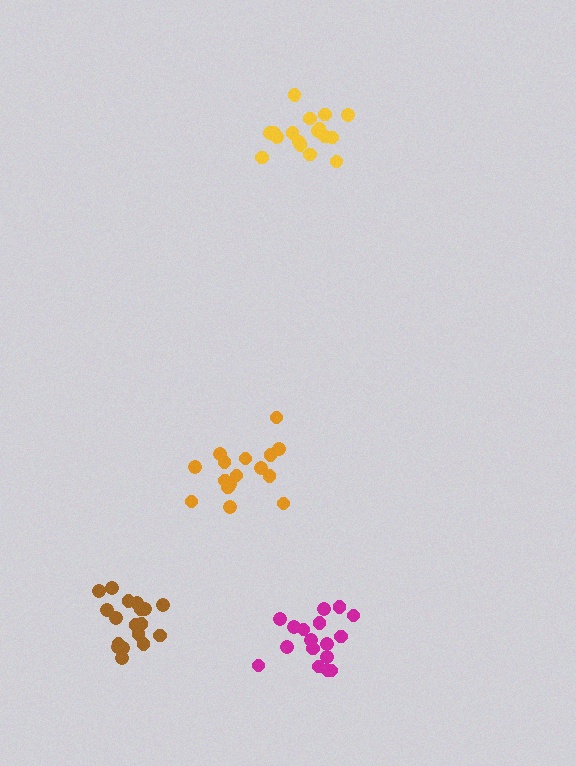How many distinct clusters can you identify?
There are 4 distinct clusters.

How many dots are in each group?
Group 1: 16 dots, Group 2: 17 dots, Group 3: 18 dots, Group 4: 17 dots (68 total).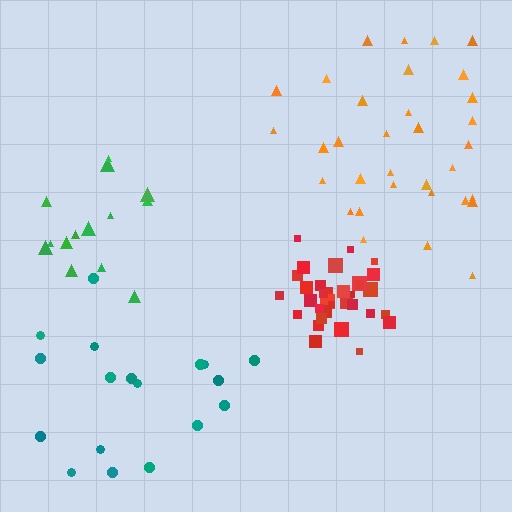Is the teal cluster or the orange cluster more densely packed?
Orange.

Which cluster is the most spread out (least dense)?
Teal.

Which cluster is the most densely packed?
Red.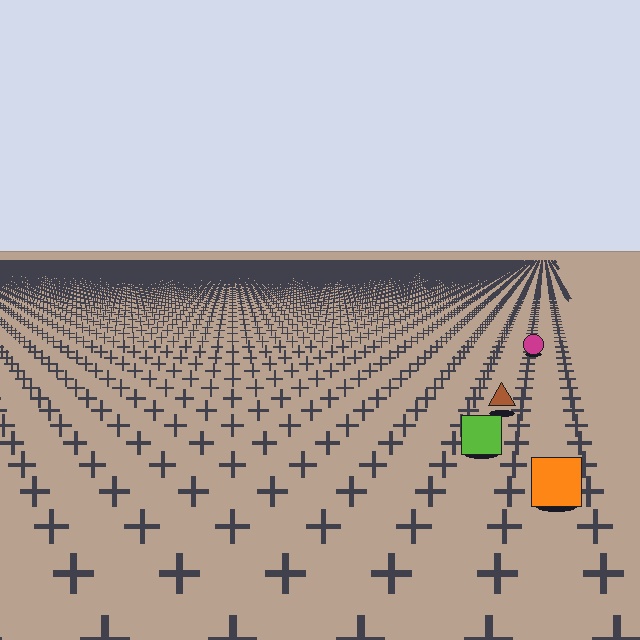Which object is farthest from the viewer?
The magenta circle is farthest from the viewer. It appears smaller and the ground texture around it is denser.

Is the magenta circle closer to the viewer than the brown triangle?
No. The brown triangle is closer — you can tell from the texture gradient: the ground texture is coarser near it.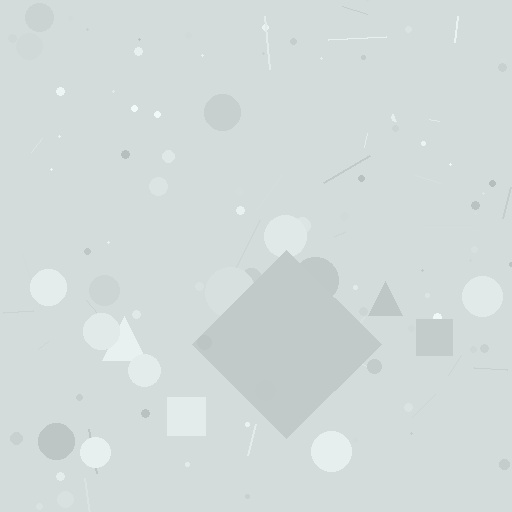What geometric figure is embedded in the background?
A diamond is embedded in the background.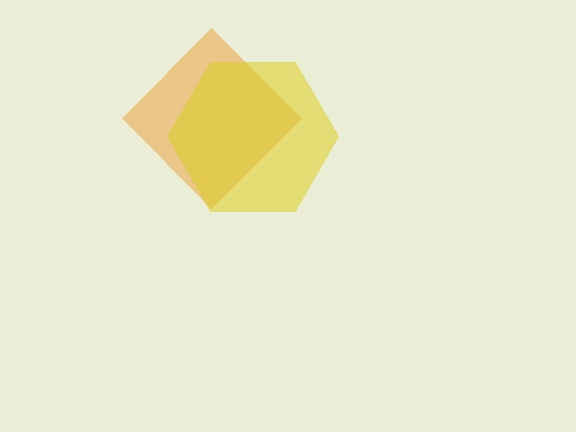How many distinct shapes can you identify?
There are 2 distinct shapes: an orange diamond, a yellow hexagon.